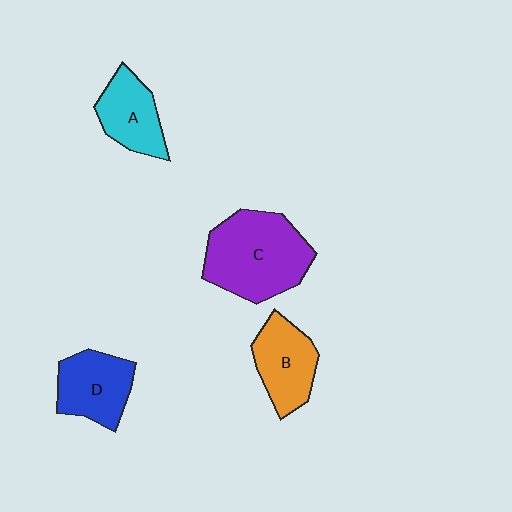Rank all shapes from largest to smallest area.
From largest to smallest: C (purple), B (orange), D (blue), A (cyan).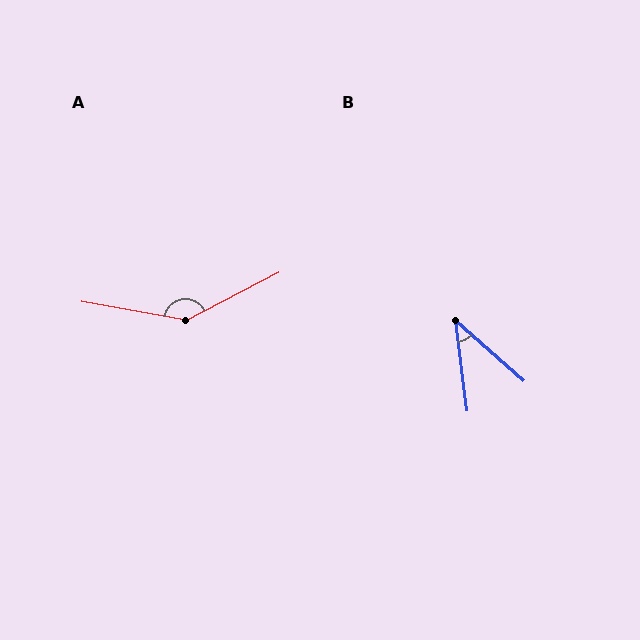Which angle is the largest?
A, at approximately 143 degrees.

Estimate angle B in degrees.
Approximately 41 degrees.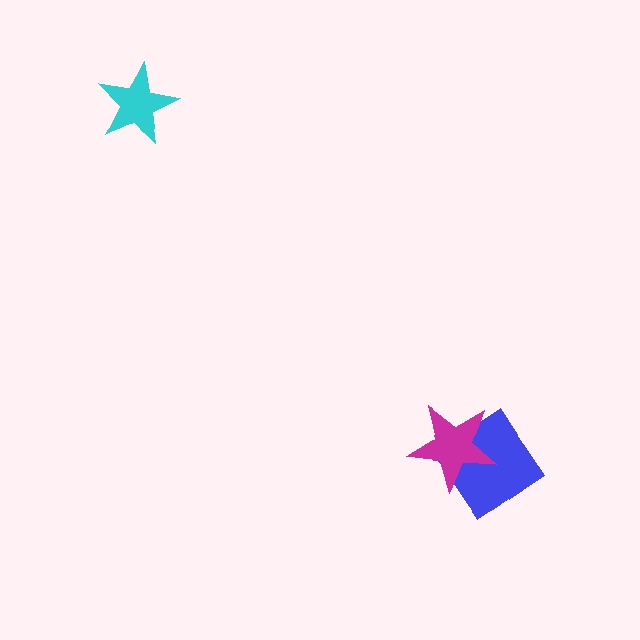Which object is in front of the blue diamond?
The magenta star is in front of the blue diamond.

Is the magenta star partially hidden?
No, no other shape covers it.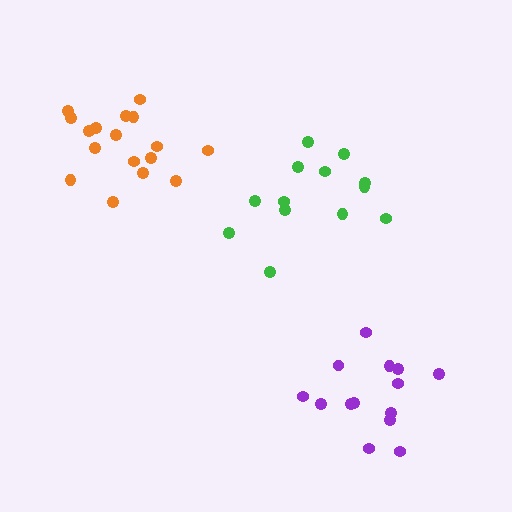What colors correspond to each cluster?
The clusters are colored: green, purple, orange.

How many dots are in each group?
Group 1: 13 dots, Group 2: 14 dots, Group 3: 17 dots (44 total).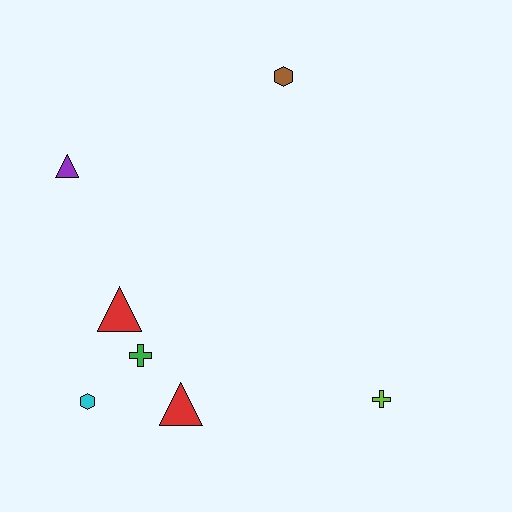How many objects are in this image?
There are 7 objects.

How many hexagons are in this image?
There are 2 hexagons.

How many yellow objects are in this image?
There are no yellow objects.